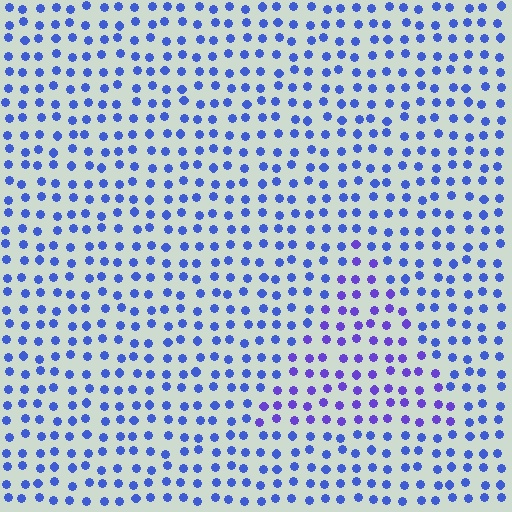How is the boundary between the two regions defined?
The boundary is defined purely by a slight shift in hue (about 28 degrees). Spacing, size, and orientation are identical on both sides.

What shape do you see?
I see a triangle.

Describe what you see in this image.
The image is filled with small blue elements in a uniform arrangement. A triangle-shaped region is visible where the elements are tinted to a slightly different hue, forming a subtle color boundary.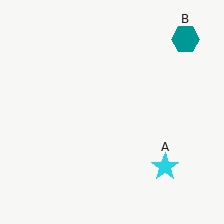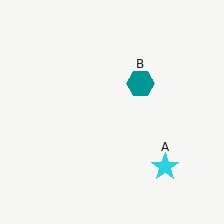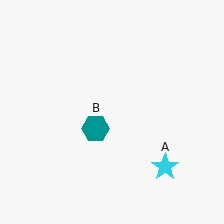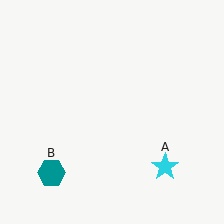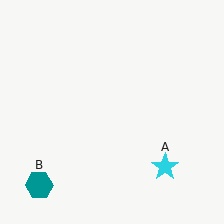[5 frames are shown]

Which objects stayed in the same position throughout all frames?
Cyan star (object A) remained stationary.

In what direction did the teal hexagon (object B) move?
The teal hexagon (object B) moved down and to the left.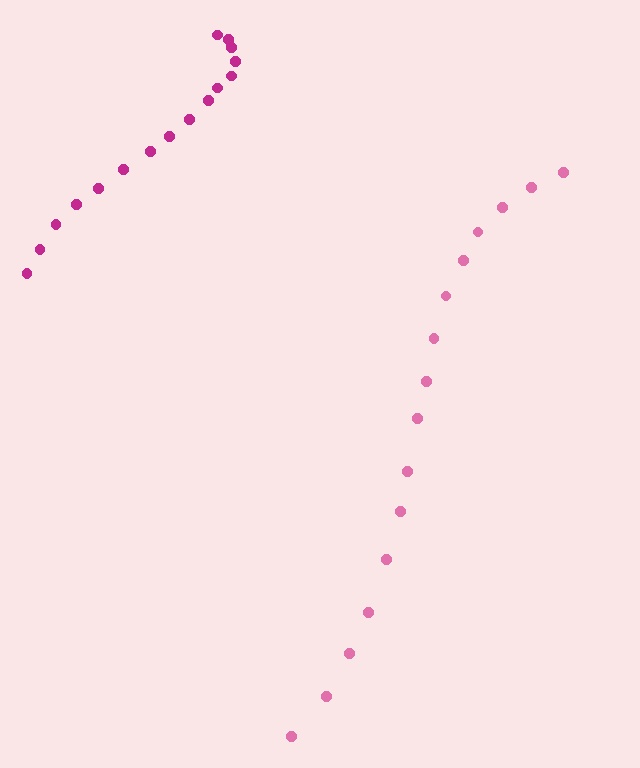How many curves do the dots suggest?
There are 2 distinct paths.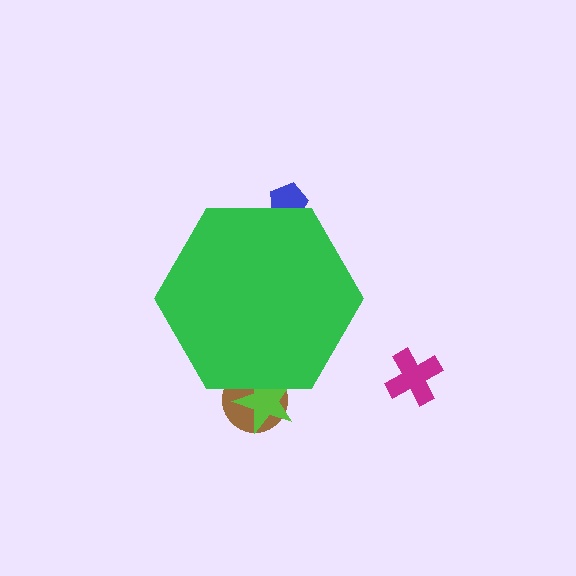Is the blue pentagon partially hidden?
Yes, the blue pentagon is partially hidden behind the green hexagon.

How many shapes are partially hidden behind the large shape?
3 shapes are partially hidden.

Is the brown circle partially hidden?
Yes, the brown circle is partially hidden behind the green hexagon.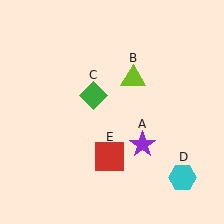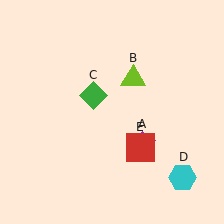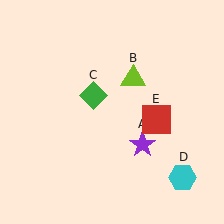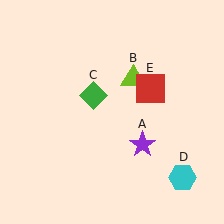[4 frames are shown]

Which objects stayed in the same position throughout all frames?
Purple star (object A) and lime triangle (object B) and green diamond (object C) and cyan hexagon (object D) remained stationary.